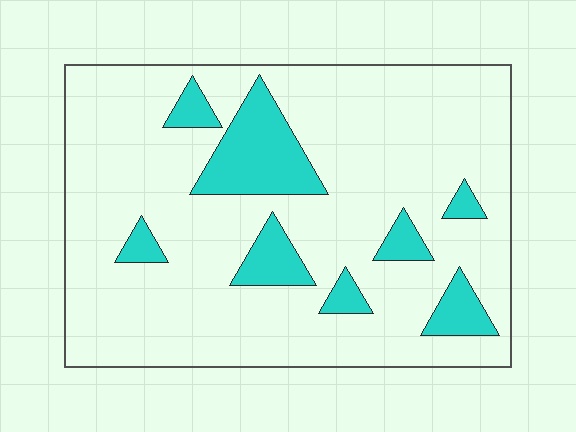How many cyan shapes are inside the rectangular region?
8.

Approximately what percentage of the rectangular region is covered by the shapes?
Approximately 15%.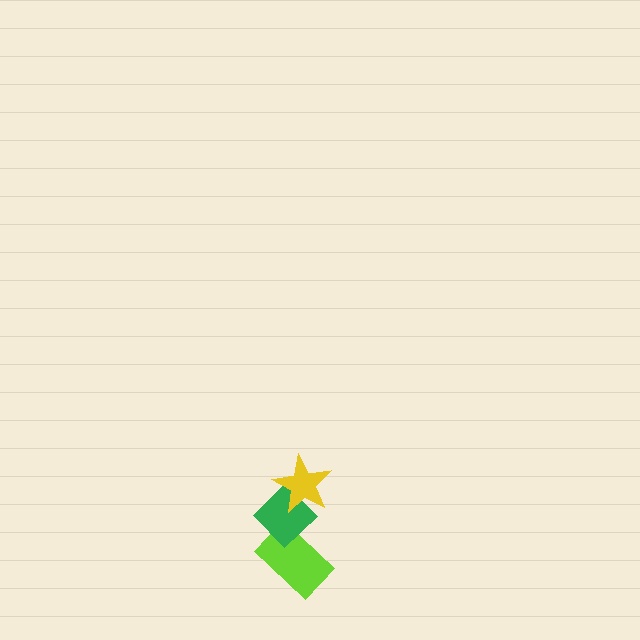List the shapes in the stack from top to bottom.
From top to bottom: the yellow star, the green diamond, the lime rectangle.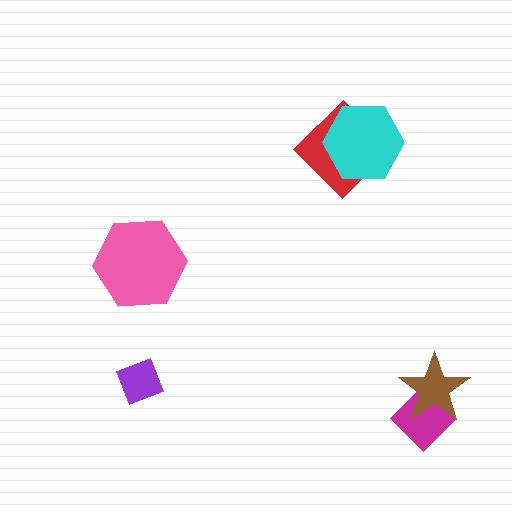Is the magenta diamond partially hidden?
Yes, it is partially covered by another shape.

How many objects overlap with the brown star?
1 object overlaps with the brown star.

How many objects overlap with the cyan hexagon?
1 object overlaps with the cyan hexagon.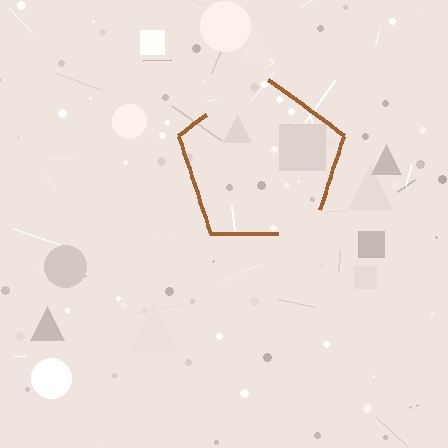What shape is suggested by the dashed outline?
The dashed outline suggests a pentagon.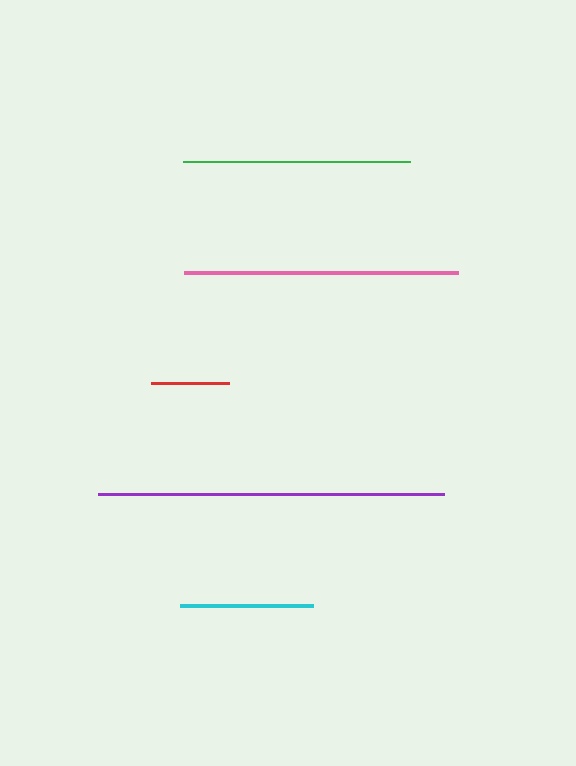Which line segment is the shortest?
The red line is the shortest at approximately 78 pixels.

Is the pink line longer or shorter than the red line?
The pink line is longer than the red line.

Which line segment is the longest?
The purple line is the longest at approximately 346 pixels.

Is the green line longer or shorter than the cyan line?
The green line is longer than the cyan line.